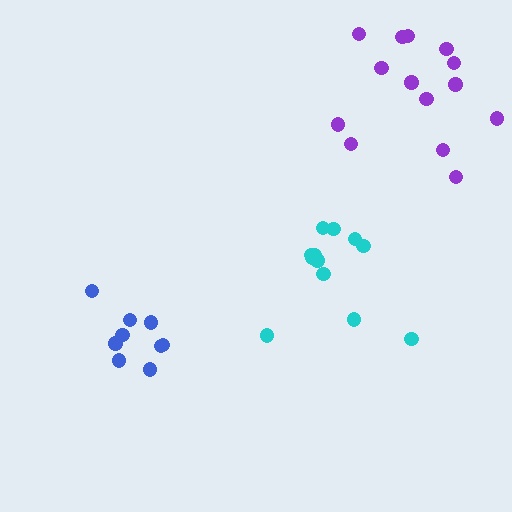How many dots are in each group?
Group 1: 12 dots, Group 2: 14 dots, Group 3: 9 dots (35 total).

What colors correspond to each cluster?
The clusters are colored: cyan, purple, blue.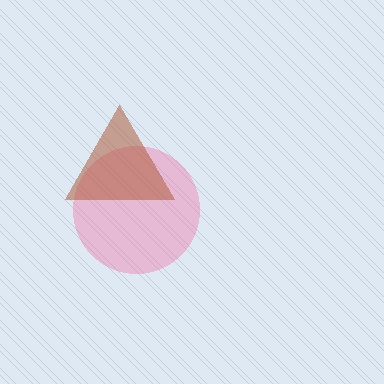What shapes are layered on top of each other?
The layered shapes are: a pink circle, a brown triangle.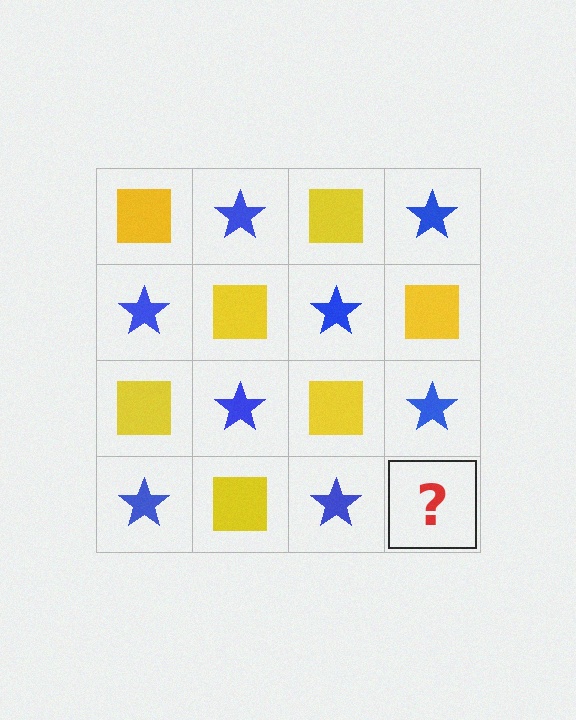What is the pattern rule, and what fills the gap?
The rule is that it alternates yellow square and blue star in a checkerboard pattern. The gap should be filled with a yellow square.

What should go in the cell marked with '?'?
The missing cell should contain a yellow square.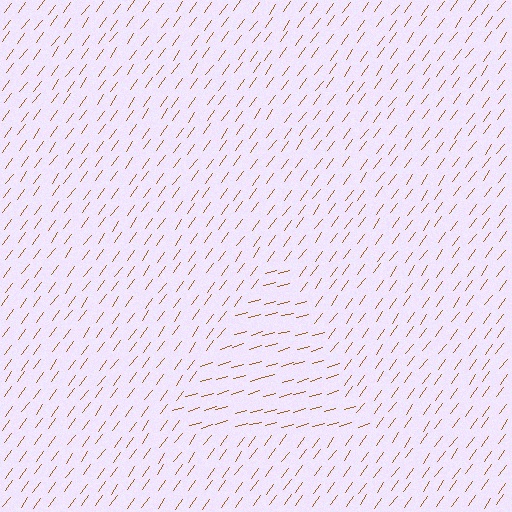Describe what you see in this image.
The image is filled with small brown line segments. A triangle region in the image has lines oriented differently from the surrounding lines, creating a visible texture boundary.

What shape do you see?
I see a triangle.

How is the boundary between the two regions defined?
The boundary is defined purely by a change in line orientation (approximately 38 degrees difference). All lines are the same color and thickness.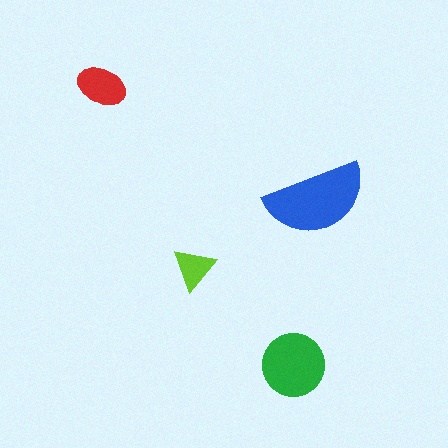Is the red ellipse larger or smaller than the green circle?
Smaller.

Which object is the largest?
The blue semicircle.